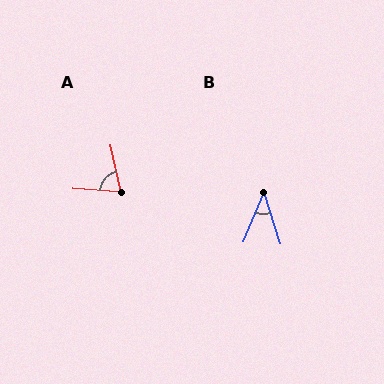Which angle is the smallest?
B, at approximately 40 degrees.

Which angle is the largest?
A, at approximately 74 degrees.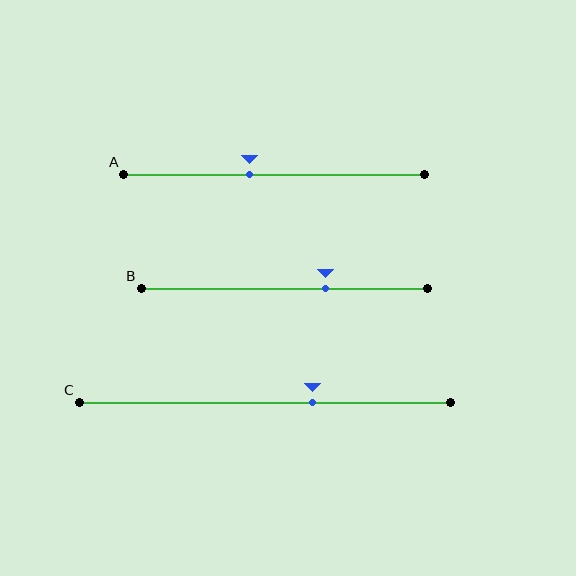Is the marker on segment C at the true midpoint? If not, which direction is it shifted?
No, the marker on segment C is shifted to the right by about 13% of the segment length.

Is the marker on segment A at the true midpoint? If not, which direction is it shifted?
No, the marker on segment A is shifted to the left by about 8% of the segment length.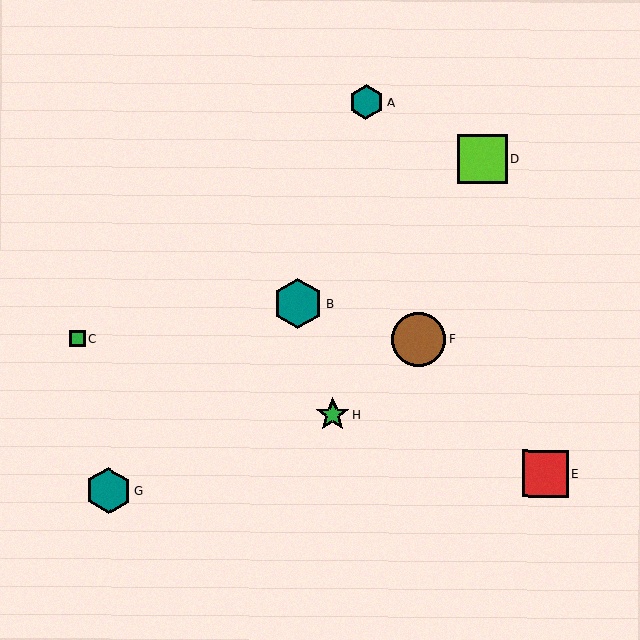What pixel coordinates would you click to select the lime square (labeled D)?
Click at (482, 159) to select the lime square D.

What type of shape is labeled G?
Shape G is a teal hexagon.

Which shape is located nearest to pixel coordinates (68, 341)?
The green square (labeled C) at (77, 339) is nearest to that location.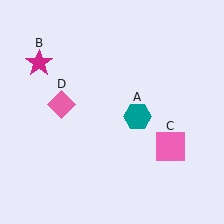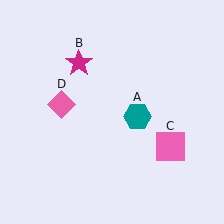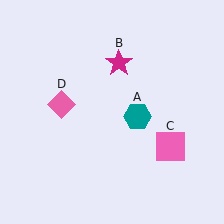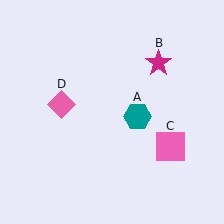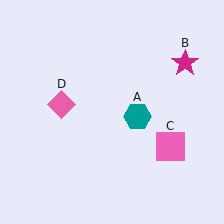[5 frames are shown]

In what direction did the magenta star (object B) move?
The magenta star (object B) moved right.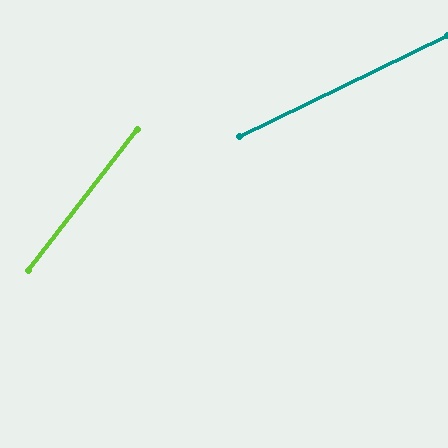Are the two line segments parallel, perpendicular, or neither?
Neither parallel nor perpendicular — they differ by about 27°.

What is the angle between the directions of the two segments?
Approximately 27 degrees.